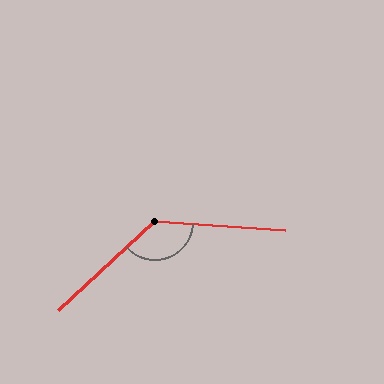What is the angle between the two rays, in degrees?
Approximately 134 degrees.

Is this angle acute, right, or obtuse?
It is obtuse.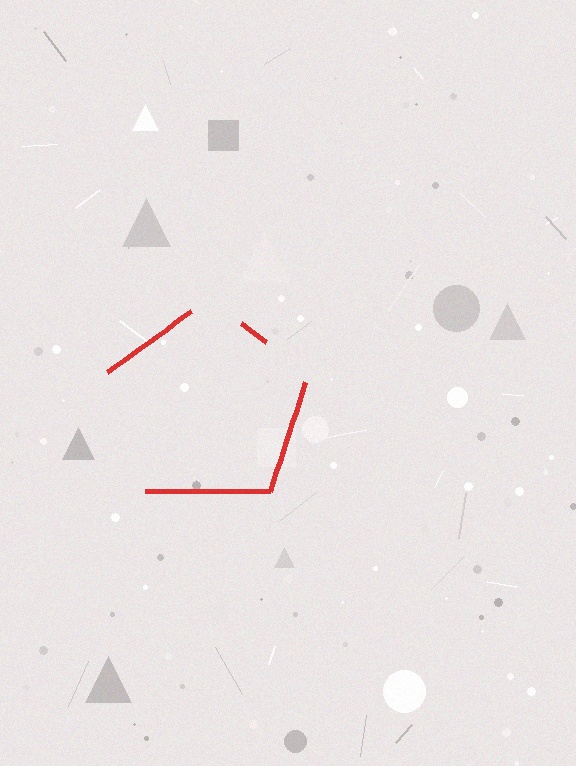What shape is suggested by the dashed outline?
The dashed outline suggests a pentagon.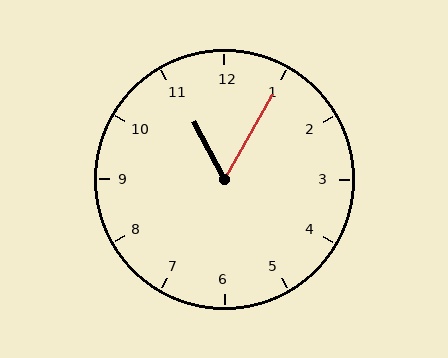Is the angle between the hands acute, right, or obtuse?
It is acute.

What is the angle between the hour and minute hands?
Approximately 58 degrees.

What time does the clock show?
11:05.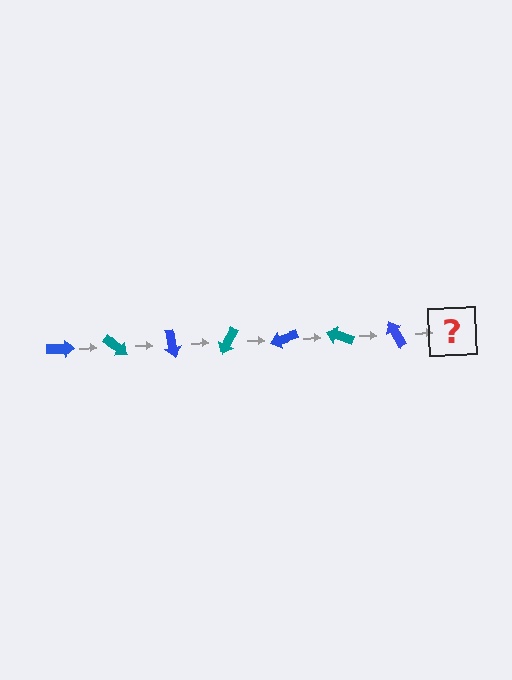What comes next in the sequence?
The next element should be a teal arrow, rotated 280 degrees from the start.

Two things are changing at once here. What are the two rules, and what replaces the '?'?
The two rules are that it rotates 40 degrees each step and the color cycles through blue and teal. The '?' should be a teal arrow, rotated 280 degrees from the start.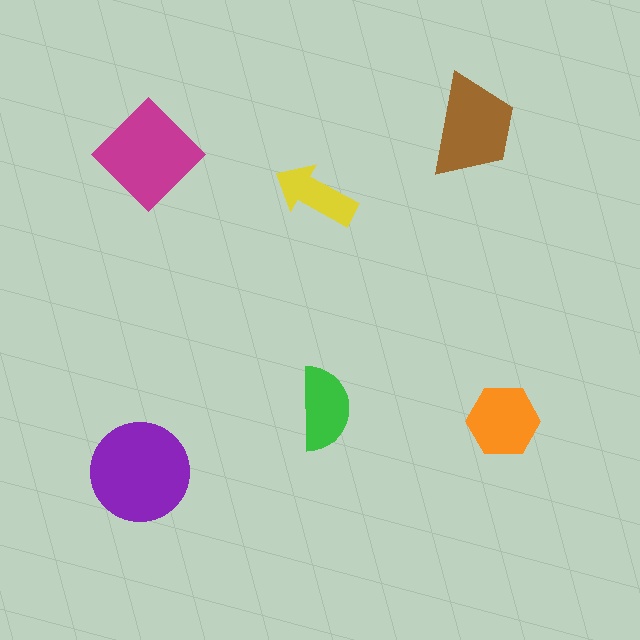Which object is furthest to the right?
The orange hexagon is rightmost.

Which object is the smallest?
The yellow arrow.